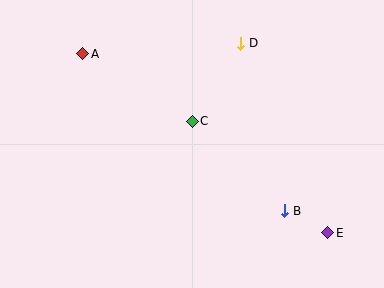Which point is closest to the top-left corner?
Point A is closest to the top-left corner.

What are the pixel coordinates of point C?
Point C is at (192, 121).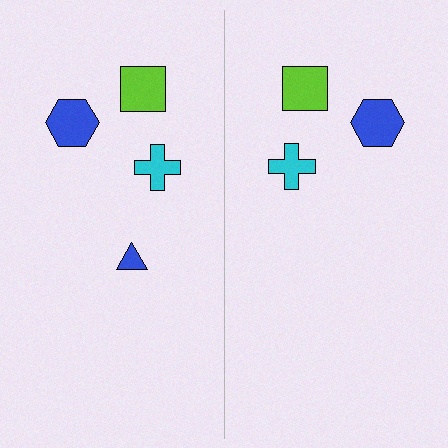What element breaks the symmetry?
A blue triangle is missing from the right side.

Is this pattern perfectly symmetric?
No, the pattern is not perfectly symmetric. A blue triangle is missing from the right side.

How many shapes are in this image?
There are 7 shapes in this image.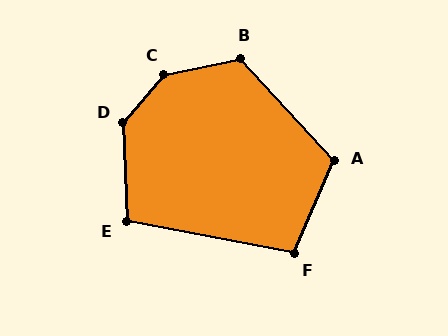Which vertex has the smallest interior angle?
F, at approximately 103 degrees.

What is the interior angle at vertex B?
Approximately 120 degrees (obtuse).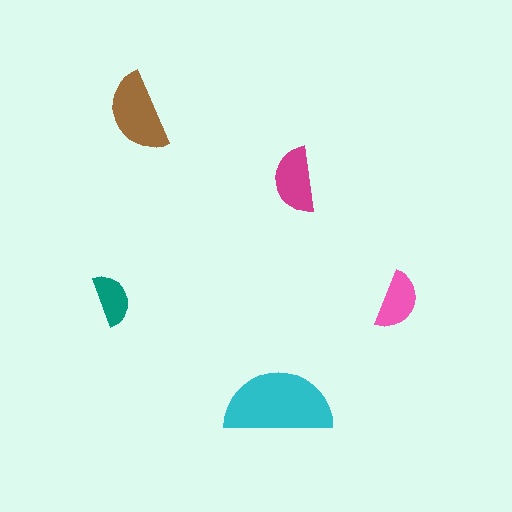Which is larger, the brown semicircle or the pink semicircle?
The brown one.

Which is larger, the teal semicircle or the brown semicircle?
The brown one.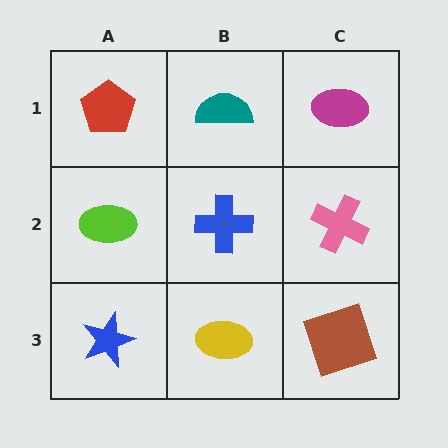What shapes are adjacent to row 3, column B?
A blue cross (row 2, column B), a blue star (row 3, column A), a brown square (row 3, column C).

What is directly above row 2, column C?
A magenta ellipse.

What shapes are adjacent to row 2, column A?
A red pentagon (row 1, column A), a blue star (row 3, column A), a blue cross (row 2, column B).